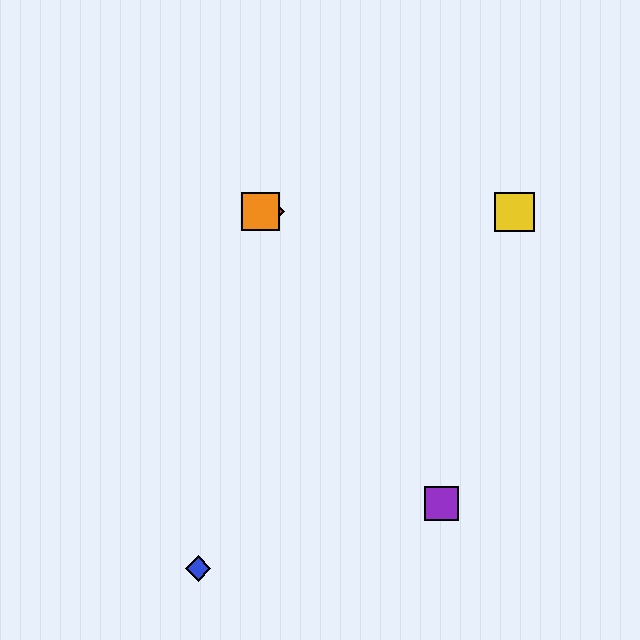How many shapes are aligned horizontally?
4 shapes (the red diamond, the green square, the yellow square, the orange square) are aligned horizontally.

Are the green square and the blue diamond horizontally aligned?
No, the green square is at y≈212 and the blue diamond is at y≈569.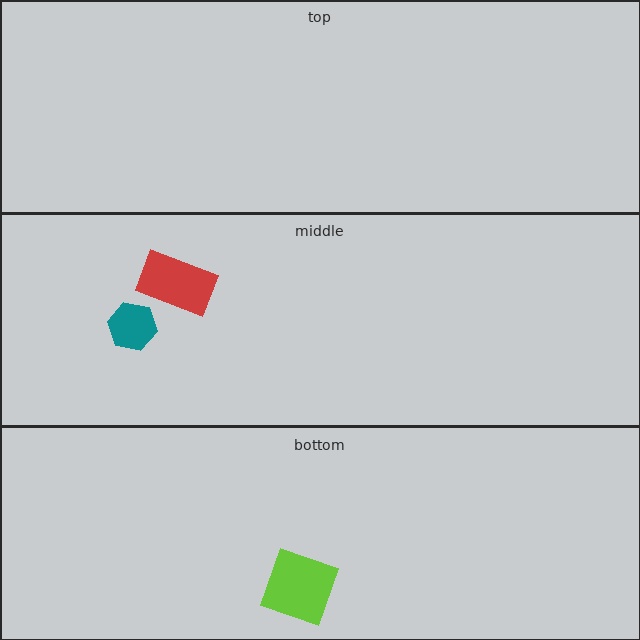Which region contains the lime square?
The bottom region.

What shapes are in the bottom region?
The lime square.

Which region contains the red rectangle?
The middle region.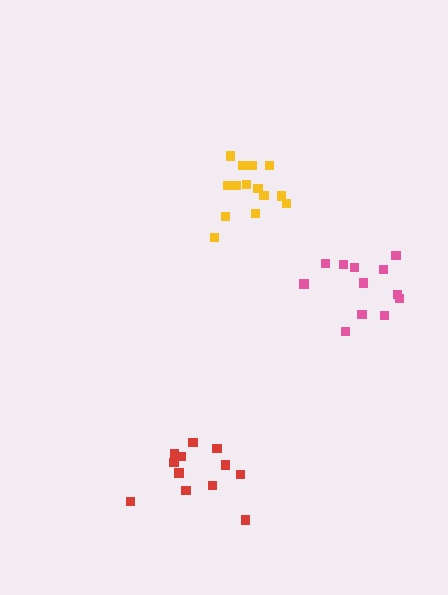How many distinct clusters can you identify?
There are 3 distinct clusters.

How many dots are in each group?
Group 1: 14 dots, Group 2: 12 dots, Group 3: 12 dots (38 total).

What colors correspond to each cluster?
The clusters are colored: yellow, pink, red.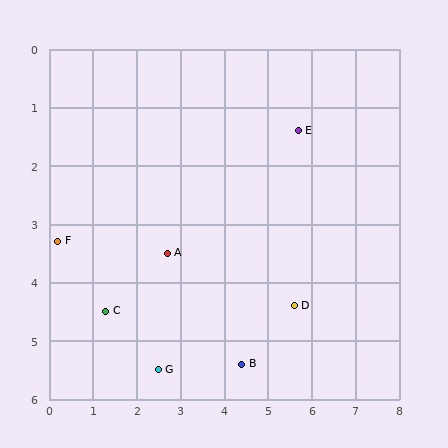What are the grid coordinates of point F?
Point F is at approximately (0.2, 3.3).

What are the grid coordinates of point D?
Point D is at approximately (5.6, 4.4).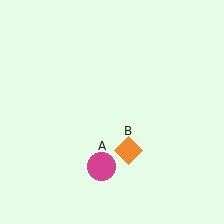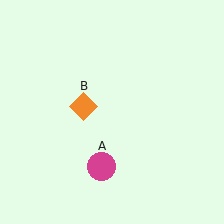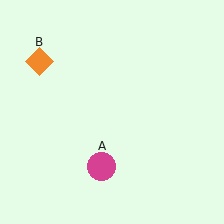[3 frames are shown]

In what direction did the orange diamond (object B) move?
The orange diamond (object B) moved up and to the left.